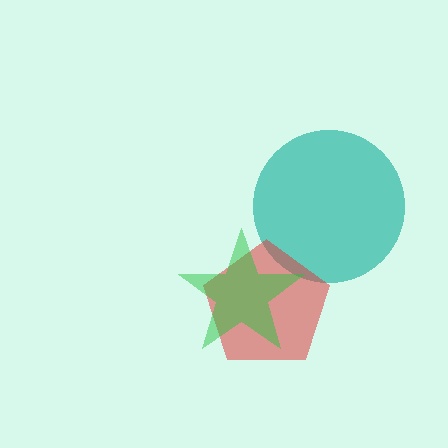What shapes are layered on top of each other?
The layered shapes are: a teal circle, a red pentagon, a green star.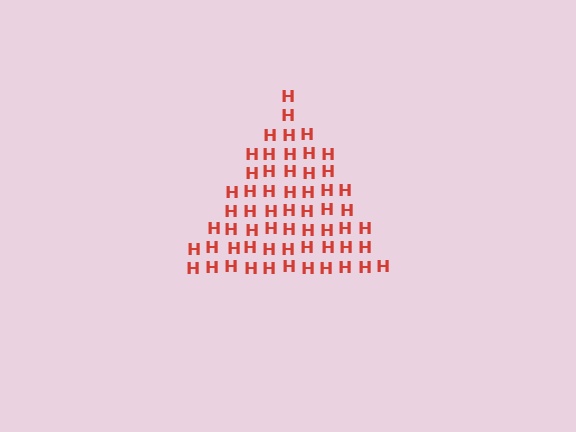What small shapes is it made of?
It is made of small letter H's.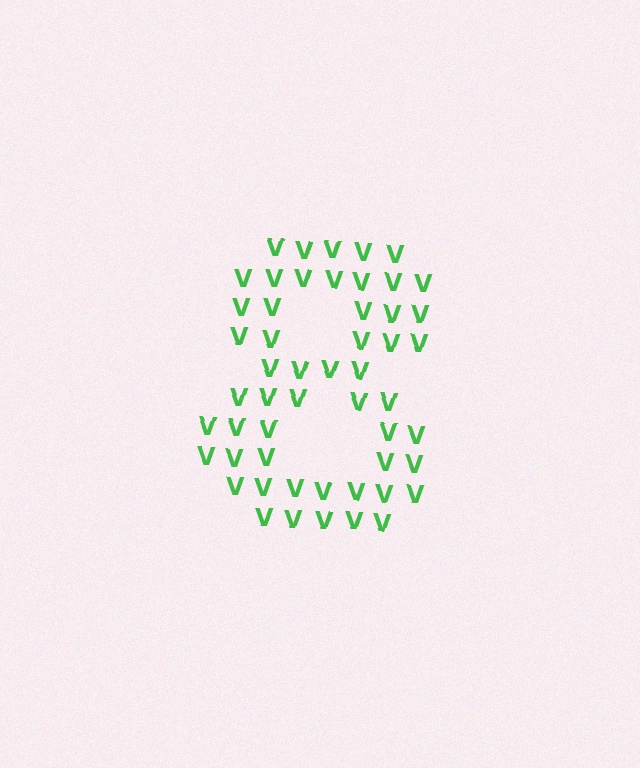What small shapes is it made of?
It is made of small letter V's.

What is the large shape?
The large shape is the digit 8.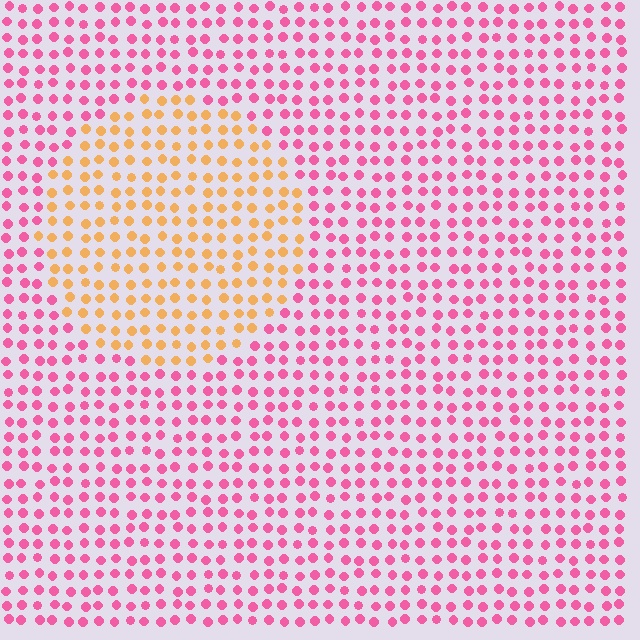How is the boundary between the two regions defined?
The boundary is defined purely by a slight shift in hue (about 63 degrees). Spacing, size, and orientation are identical on both sides.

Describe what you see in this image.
The image is filled with small pink elements in a uniform arrangement. A circle-shaped region is visible where the elements are tinted to a slightly different hue, forming a subtle color boundary.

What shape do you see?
I see a circle.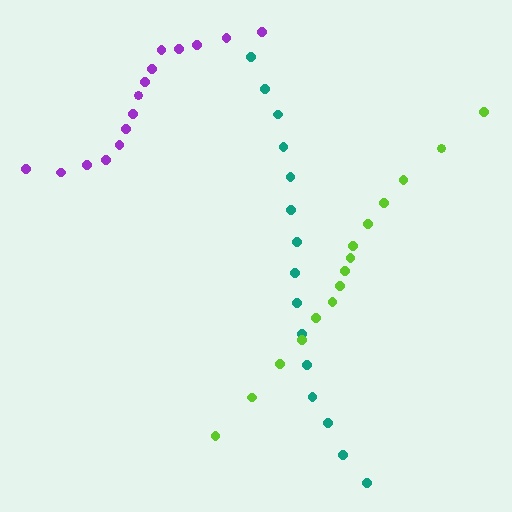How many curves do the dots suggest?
There are 3 distinct paths.